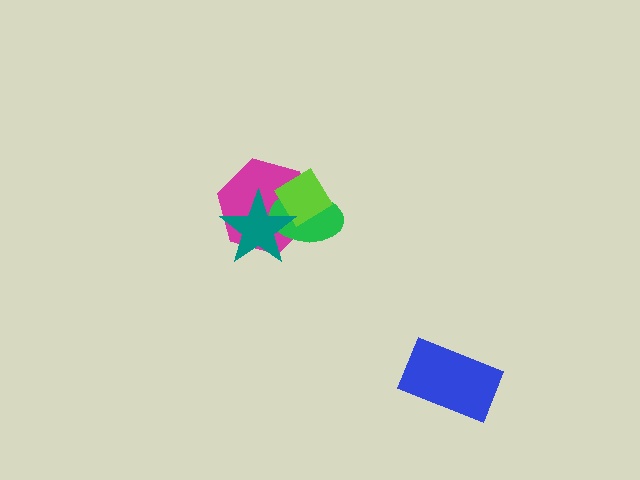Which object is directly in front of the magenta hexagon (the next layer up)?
The green ellipse is directly in front of the magenta hexagon.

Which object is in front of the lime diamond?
The teal star is in front of the lime diamond.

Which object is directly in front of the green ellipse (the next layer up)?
The lime diamond is directly in front of the green ellipse.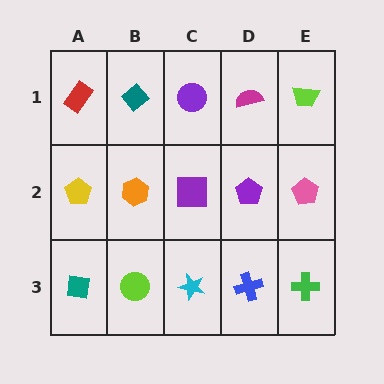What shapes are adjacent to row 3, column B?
An orange hexagon (row 2, column B), a teal square (row 3, column A), a cyan star (row 3, column C).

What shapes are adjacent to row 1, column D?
A purple pentagon (row 2, column D), a purple circle (row 1, column C), a lime trapezoid (row 1, column E).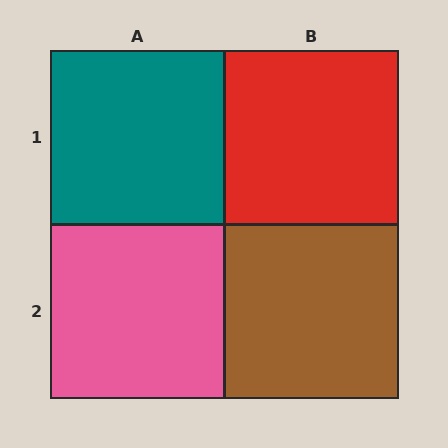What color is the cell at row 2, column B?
Brown.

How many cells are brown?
1 cell is brown.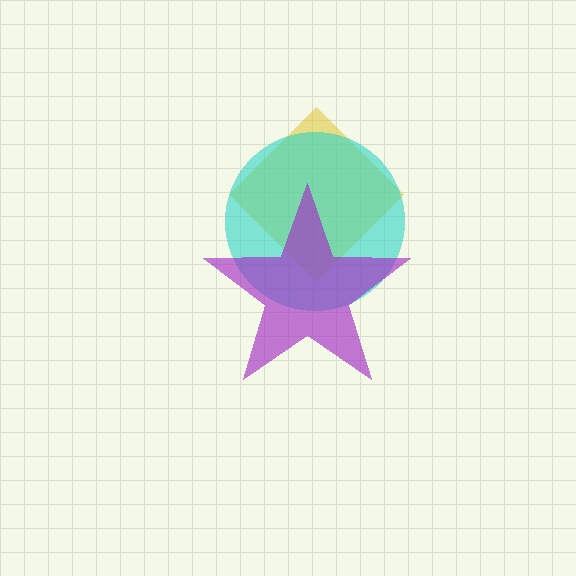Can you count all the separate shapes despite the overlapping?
Yes, there are 3 separate shapes.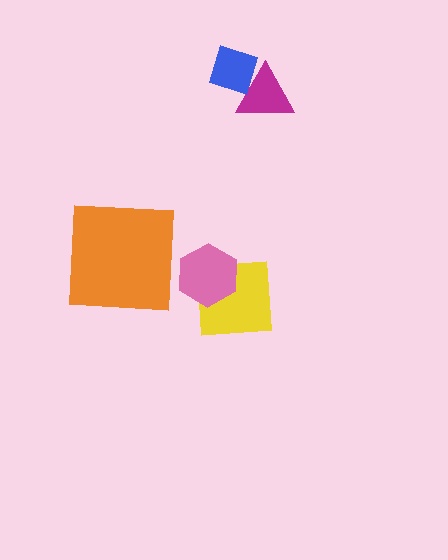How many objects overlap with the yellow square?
1 object overlaps with the yellow square.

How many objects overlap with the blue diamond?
1 object overlaps with the blue diamond.